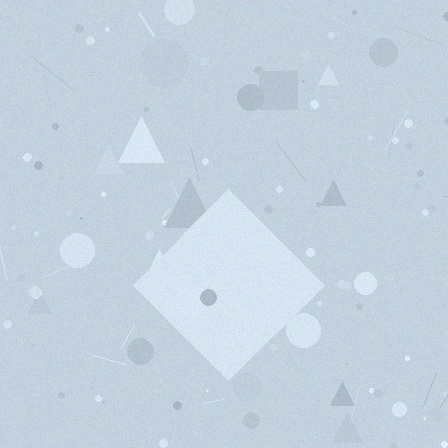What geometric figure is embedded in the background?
A diamond is embedded in the background.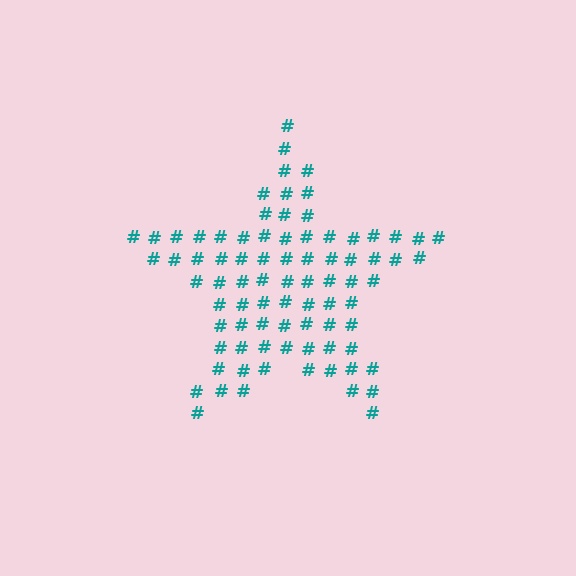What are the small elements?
The small elements are hash symbols.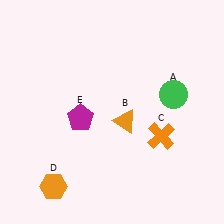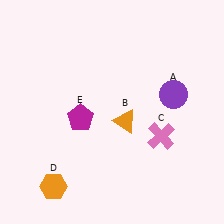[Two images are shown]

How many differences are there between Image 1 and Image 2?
There are 2 differences between the two images.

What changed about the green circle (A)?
In Image 1, A is green. In Image 2, it changed to purple.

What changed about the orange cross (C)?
In Image 1, C is orange. In Image 2, it changed to pink.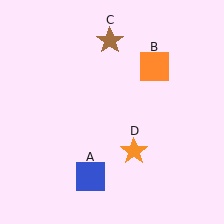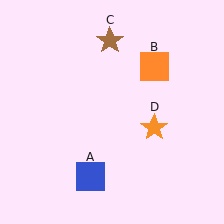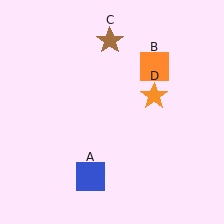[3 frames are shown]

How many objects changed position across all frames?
1 object changed position: orange star (object D).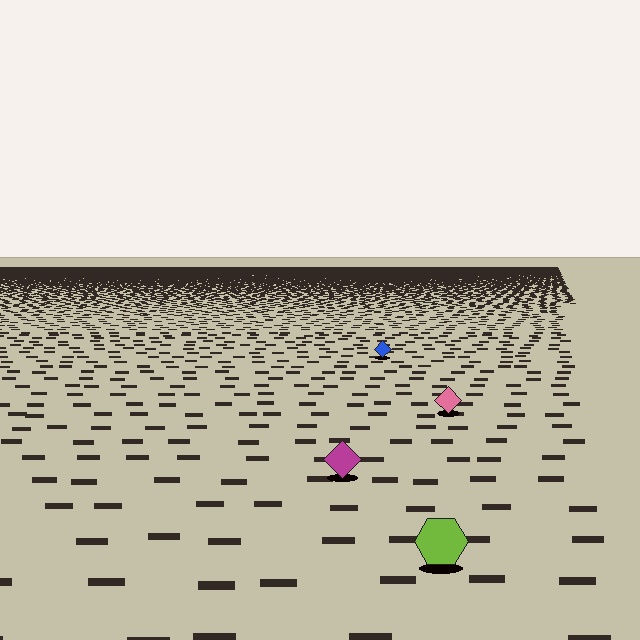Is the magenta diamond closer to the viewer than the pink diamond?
Yes. The magenta diamond is closer — you can tell from the texture gradient: the ground texture is coarser near it.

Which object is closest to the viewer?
The lime hexagon is closest. The texture marks near it are larger and more spread out.